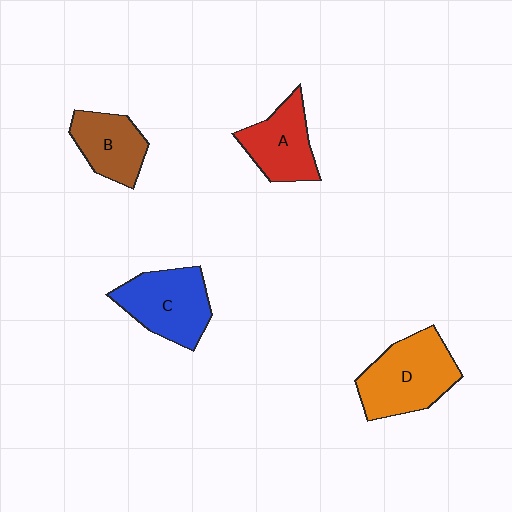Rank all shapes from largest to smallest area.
From largest to smallest: D (orange), C (blue), A (red), B (brown).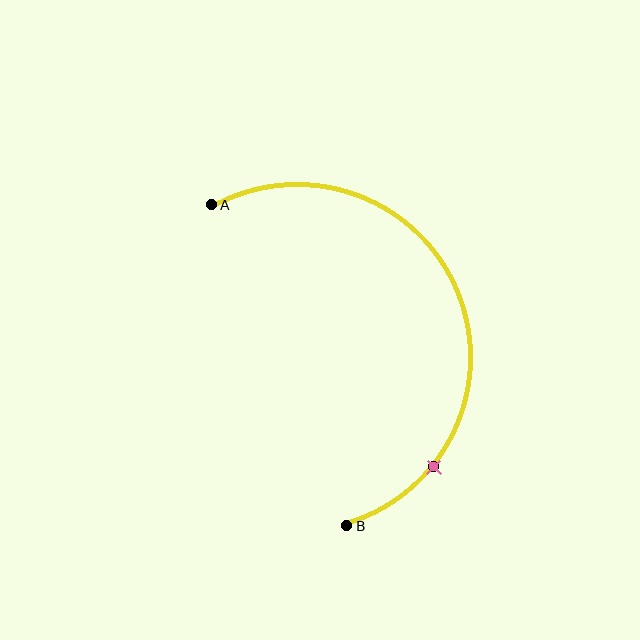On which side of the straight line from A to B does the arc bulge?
The arc bulges to the right of the straight line connecting A and B.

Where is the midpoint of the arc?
The arc midpoint is the point on the curve farthest from the straight line joining A and B. It sits to the right of that line.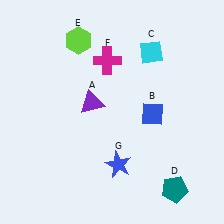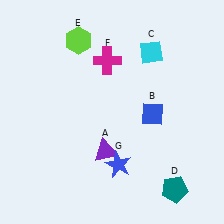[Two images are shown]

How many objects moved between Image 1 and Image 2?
1 object moved between the two images.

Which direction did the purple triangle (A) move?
The purple triangle (A) moved down.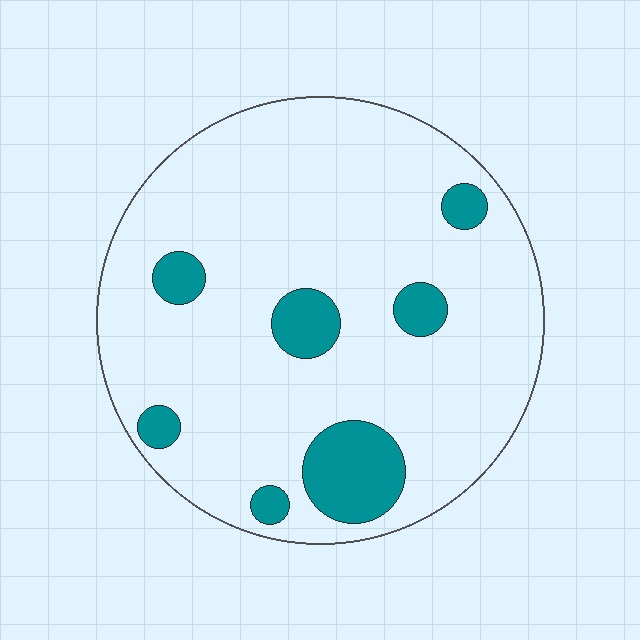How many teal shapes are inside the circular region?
7.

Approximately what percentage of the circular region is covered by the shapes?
Approximately 15%.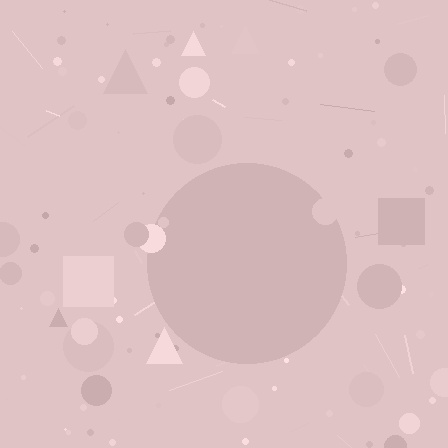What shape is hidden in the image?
A circle is hidden in the image.